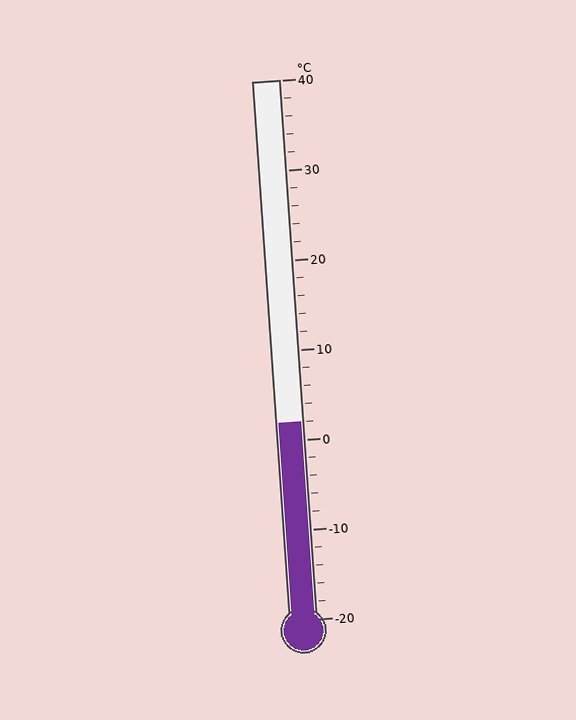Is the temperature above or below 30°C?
The temperature is below 30°C.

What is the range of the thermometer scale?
The thermometer scale ranges from -20°C to 40°C.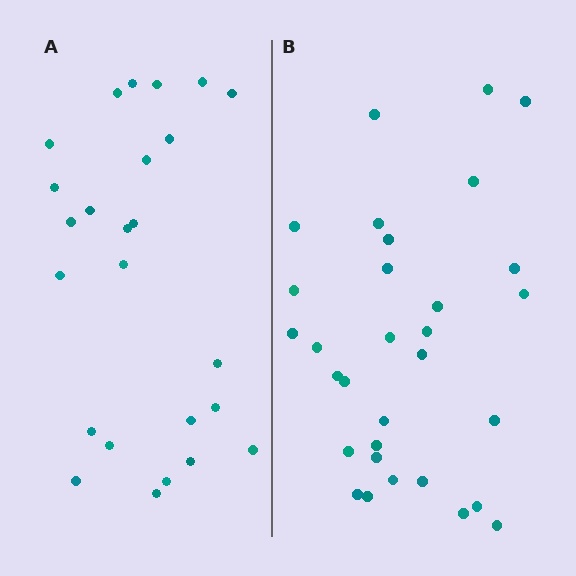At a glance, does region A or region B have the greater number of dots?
Region B (the right region) has more dots.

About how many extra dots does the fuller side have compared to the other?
Region B has about 6 more dots than region A.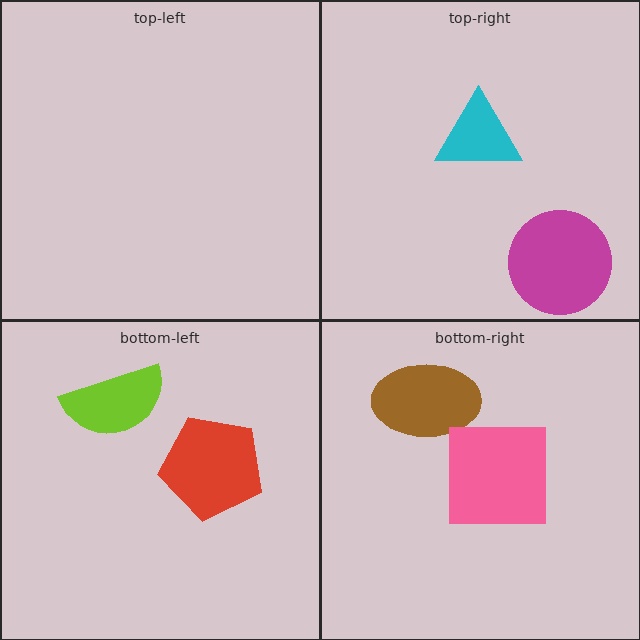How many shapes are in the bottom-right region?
2.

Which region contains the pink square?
The bottom-right region.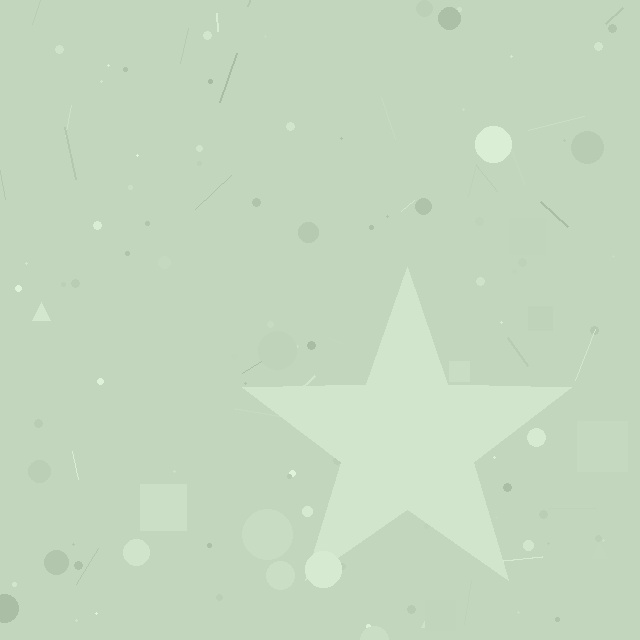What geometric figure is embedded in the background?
A star is embedded in the background.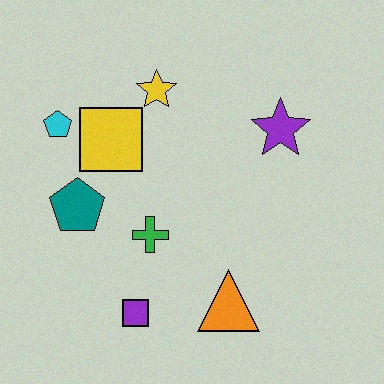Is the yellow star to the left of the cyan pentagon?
No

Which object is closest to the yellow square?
The cyan pentagon is closest to the yellow square.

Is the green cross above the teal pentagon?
No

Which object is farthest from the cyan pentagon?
The orange triangle is farthest from the cyan pentagon.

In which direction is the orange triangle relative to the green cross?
The orange triangle is to the right of the green cross.